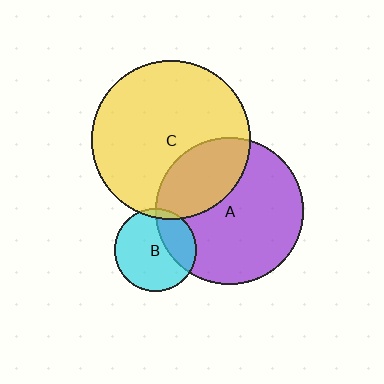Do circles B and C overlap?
Yes.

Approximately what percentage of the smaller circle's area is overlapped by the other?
Approximately 5%.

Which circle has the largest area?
Circle C (yellow).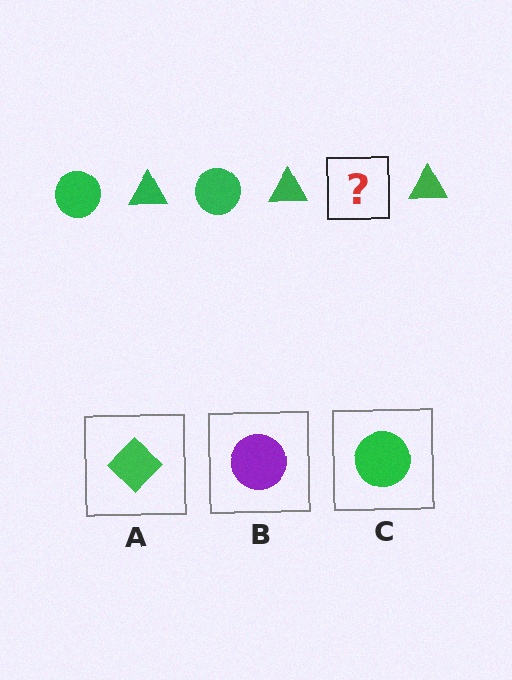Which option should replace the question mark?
Option C.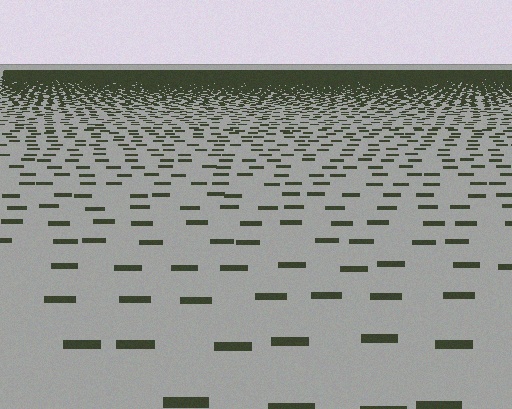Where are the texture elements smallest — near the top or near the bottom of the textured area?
Near the top.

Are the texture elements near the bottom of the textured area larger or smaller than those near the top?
Larger. Near the bottom, elements are closer to the viewer and appear at a bigger on-screen size.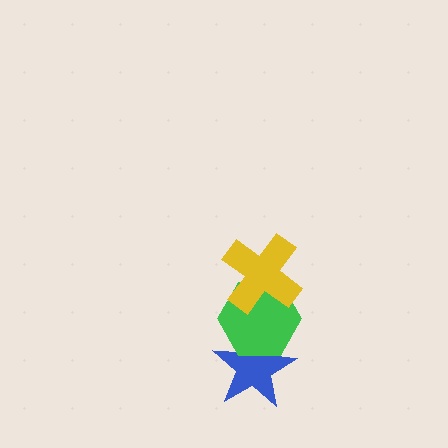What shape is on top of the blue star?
The green hexagon is on top of the blue star.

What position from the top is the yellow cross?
The yellow cross is 1st from the top.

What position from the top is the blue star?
The blue star is 3rd from the top.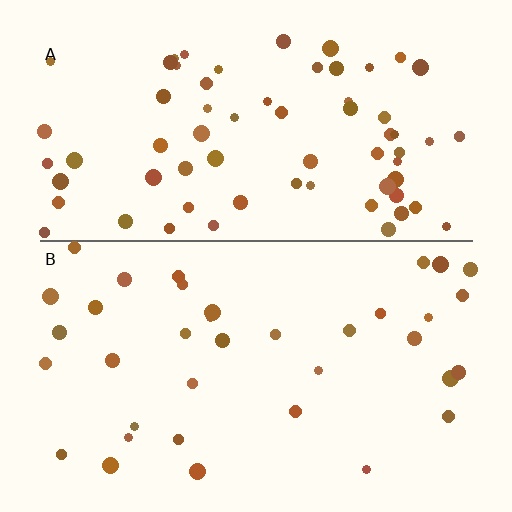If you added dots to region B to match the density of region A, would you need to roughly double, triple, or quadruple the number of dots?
Approximately double.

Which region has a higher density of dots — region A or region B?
A (the top).